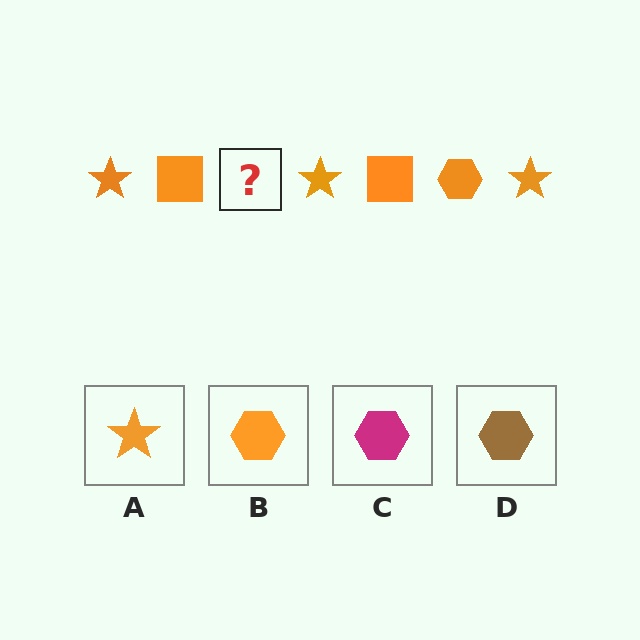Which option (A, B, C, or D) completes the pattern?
B.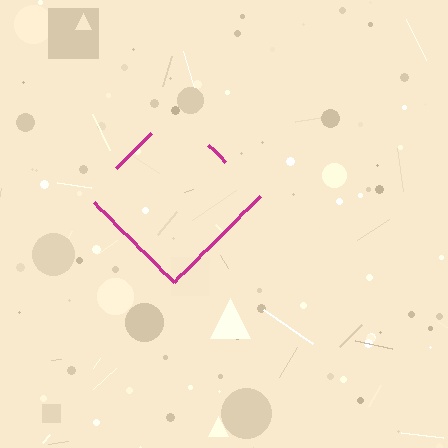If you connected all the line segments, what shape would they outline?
They would outline a diamond.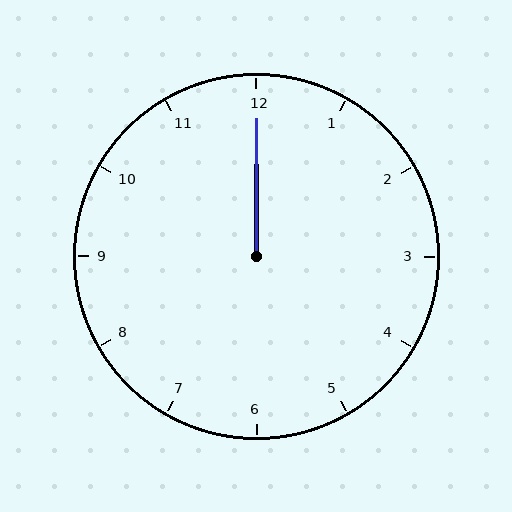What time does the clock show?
12:00.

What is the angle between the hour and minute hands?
Approximately 0 degrees.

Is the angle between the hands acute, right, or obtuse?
It is acute.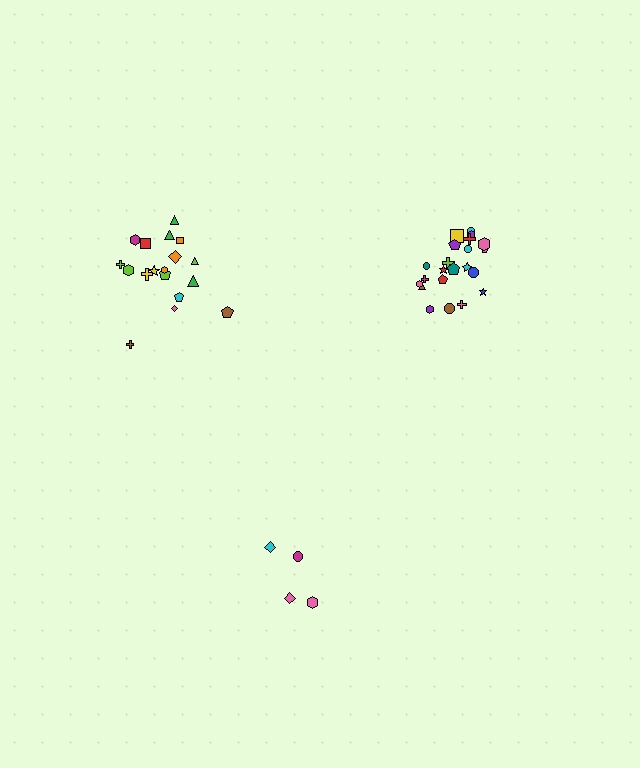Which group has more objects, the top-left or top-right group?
The top-right group.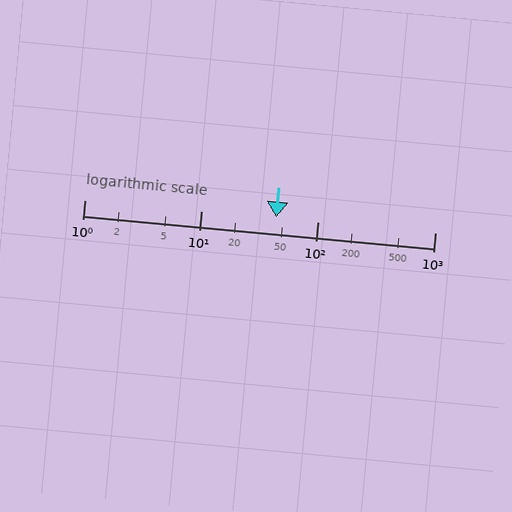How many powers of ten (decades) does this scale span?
The scale spans 3 decades, from 1 to 1000.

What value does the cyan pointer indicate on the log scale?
The pointer indicates approximately 44.